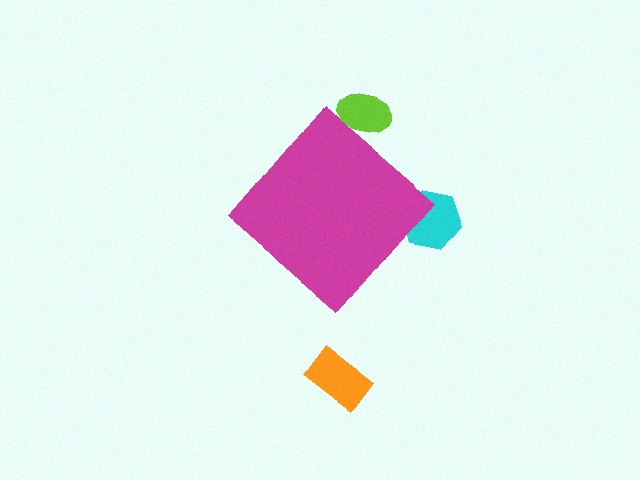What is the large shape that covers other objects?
A magenta diamond.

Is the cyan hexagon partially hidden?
Yes, the cyan hexagon is partially hidden behind the magenta diamond.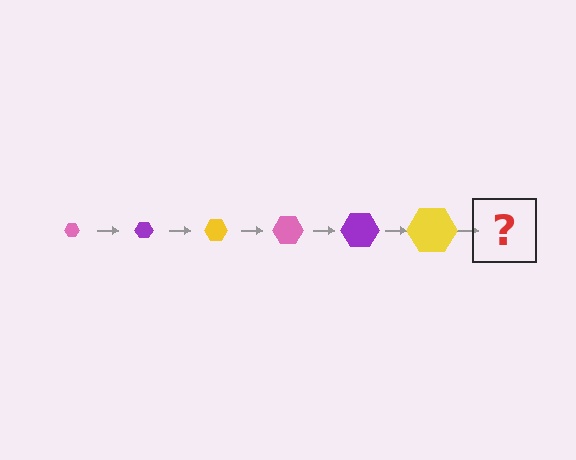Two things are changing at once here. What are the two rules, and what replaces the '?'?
The two rules are that the hexagon grows larger each step and the color cycles through pink, purple, and yellow. The '?' should be a pink hexagon, larger than the previous one.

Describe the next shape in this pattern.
It should be a pink hexagon, larger than the previous one.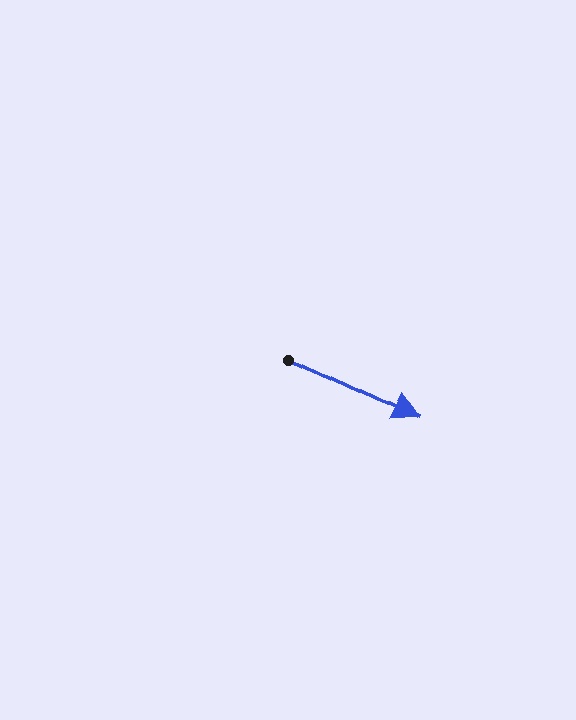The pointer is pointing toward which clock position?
Roughly 4 o'clock.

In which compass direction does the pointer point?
Southeast.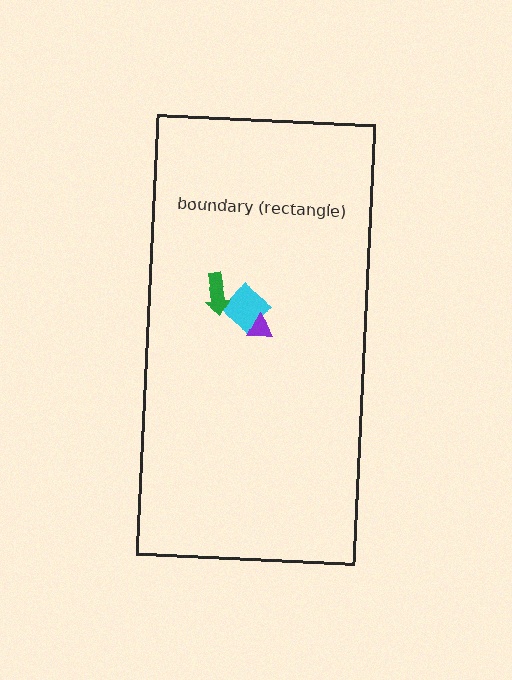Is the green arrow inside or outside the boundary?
Inside.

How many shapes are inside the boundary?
3 inside, 0 outside.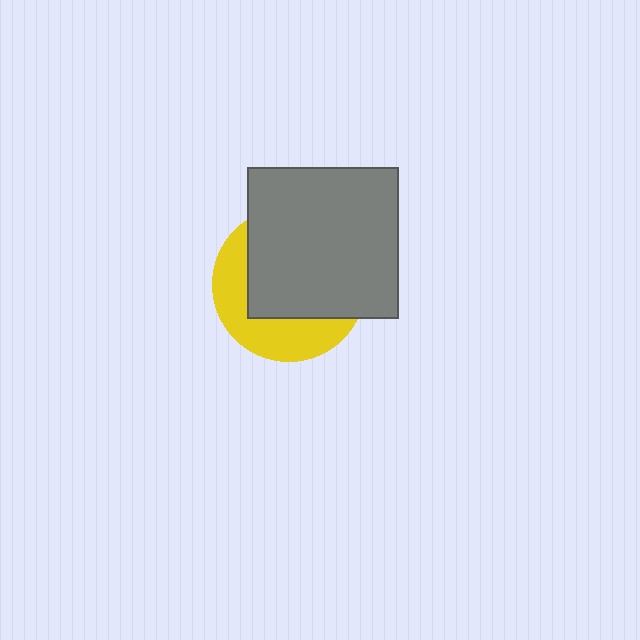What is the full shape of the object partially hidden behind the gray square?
The partially hidden object is a yellow circle.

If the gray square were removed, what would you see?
You would see the complete yellow circle.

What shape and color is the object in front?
The object in front is a gray square.